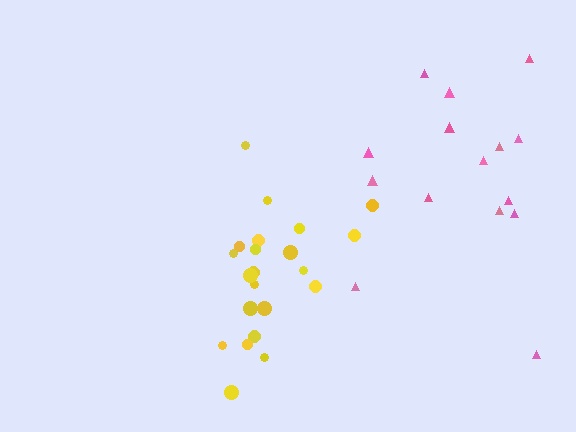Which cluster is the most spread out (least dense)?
Pink.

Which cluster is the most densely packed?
Yellow.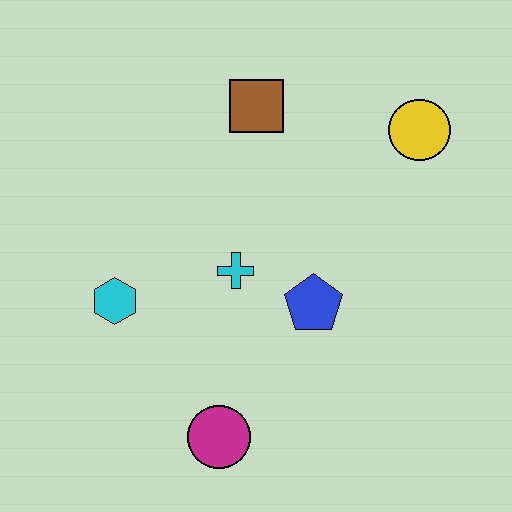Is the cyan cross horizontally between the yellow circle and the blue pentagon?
No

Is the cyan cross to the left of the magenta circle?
No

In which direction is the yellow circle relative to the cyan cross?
The yellow circle is to the right of the cyan cross.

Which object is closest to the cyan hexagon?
The cyan cross is closest to the cyan hexagon.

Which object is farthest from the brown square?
The magenta circle is farthest from the brown square.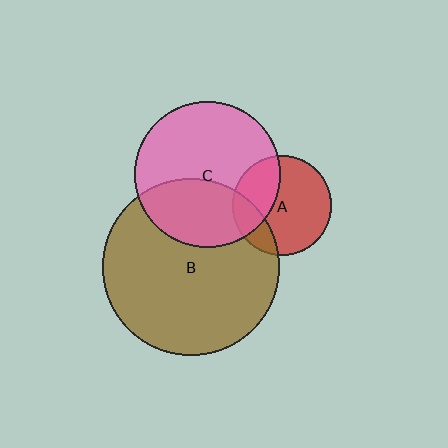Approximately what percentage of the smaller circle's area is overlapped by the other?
Approximately 20%.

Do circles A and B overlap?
Yes.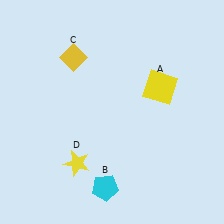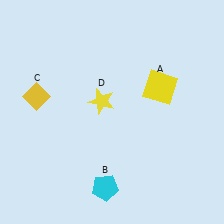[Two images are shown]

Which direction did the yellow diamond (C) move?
The yellow diamond (C) moved down.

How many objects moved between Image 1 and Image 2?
2 objects moved between the two images.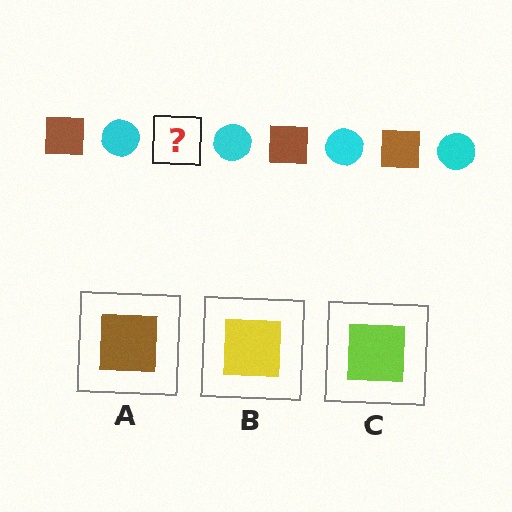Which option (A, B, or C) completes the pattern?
A.